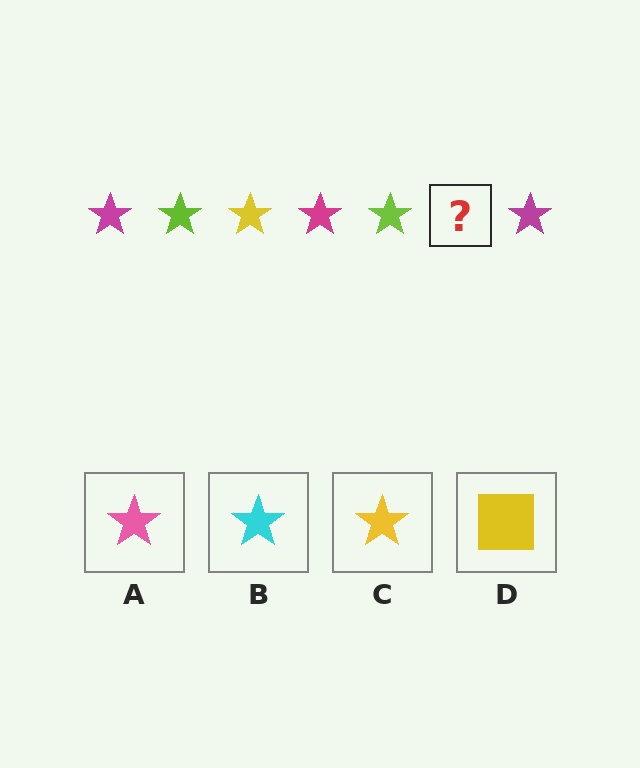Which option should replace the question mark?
Option C.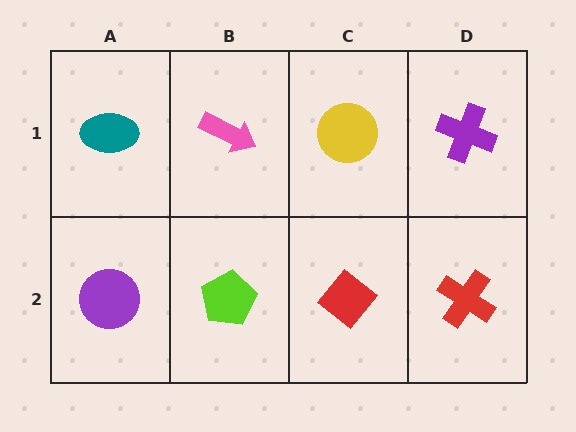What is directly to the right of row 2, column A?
A lime pentagon.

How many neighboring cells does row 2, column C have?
3.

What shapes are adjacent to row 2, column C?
A yellow circle (row 1, column C), a lime pentagon (row 2, column B), a red cross (row 2, column D).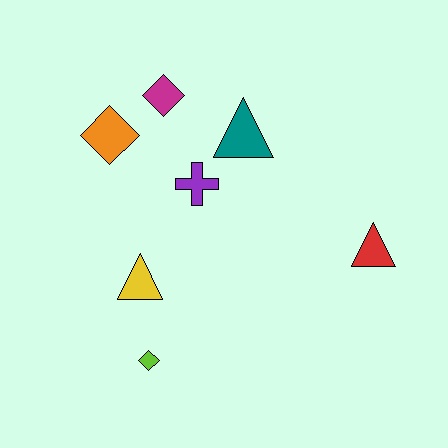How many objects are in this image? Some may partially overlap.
There are 7 objects.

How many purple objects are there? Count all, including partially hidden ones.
There is 1 purple object.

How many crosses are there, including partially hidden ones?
There is 1 cross.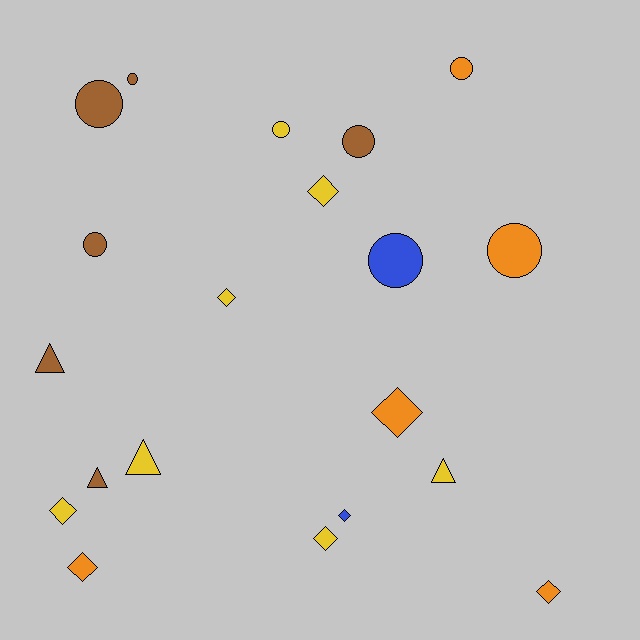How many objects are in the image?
There are 20 objects.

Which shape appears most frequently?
Diamond, with 8 objects.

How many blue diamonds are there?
There is 1 blue diamond.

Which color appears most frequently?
Yellow, with 7 objects.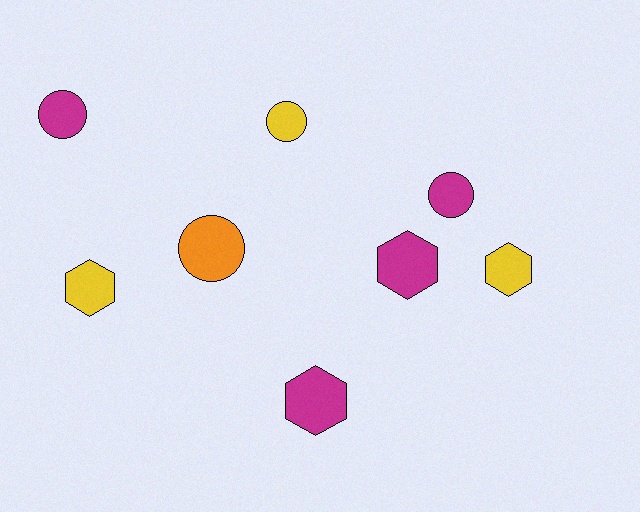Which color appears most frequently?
Magenta, with 4 objects.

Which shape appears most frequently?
Hexagon, with 4 objects.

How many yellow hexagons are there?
There are 2 yellow hexagons.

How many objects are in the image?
There are 8 objects.